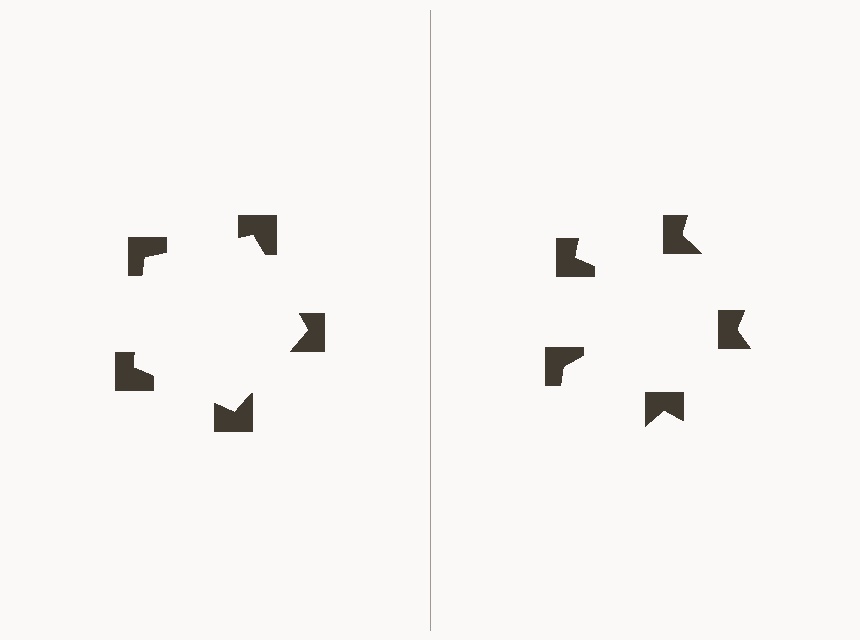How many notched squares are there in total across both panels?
10 — 5 on each side.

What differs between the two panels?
The notched squares are positioned identically on both sides; only the wedge orientations differ. On the left they align to a pentagon; on the right they are misaligned.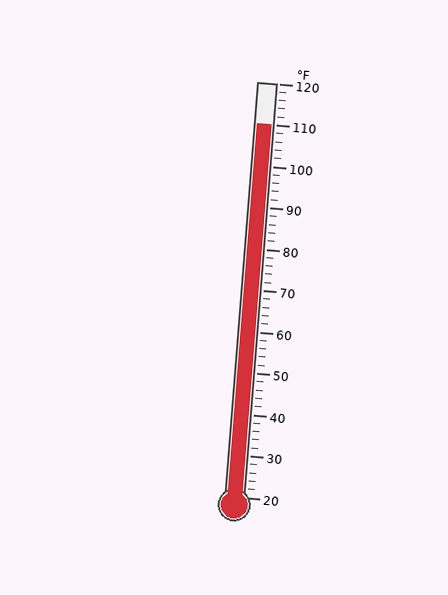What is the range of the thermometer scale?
The thermometer scale ranges from 20°F to 120°F.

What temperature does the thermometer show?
The thermometer shows approximately 110°F.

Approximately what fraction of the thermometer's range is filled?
The thermometer is filled to approximately 90% of its range.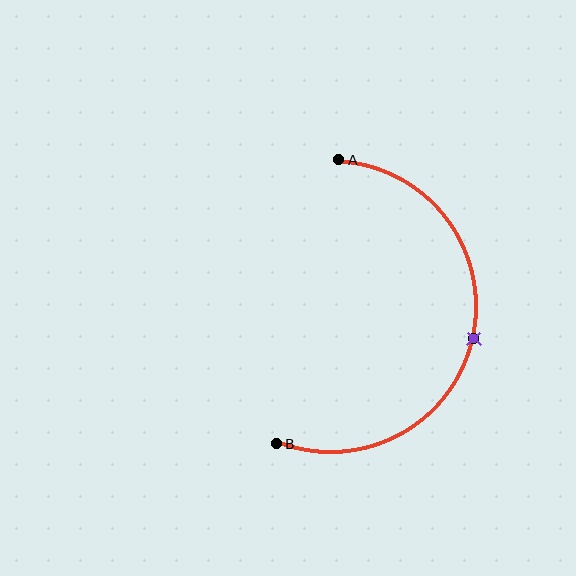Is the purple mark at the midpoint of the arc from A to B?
Yes. The purple mark lies on the arc at equal arc-length from both A and B — it is the arc midpoint.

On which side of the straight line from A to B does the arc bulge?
The arc bulges to the right of the straight line connecting A and B.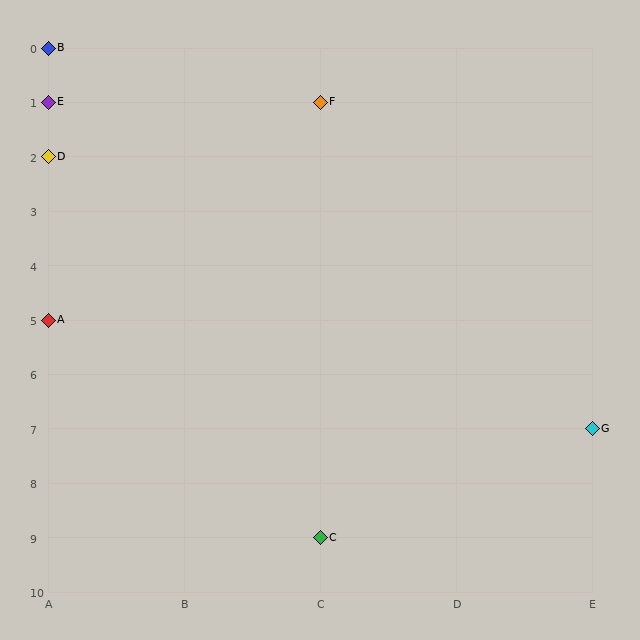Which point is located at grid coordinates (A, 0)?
Point B is at (A, 0).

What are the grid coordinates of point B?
Point B is at grid coordinates (A, 0).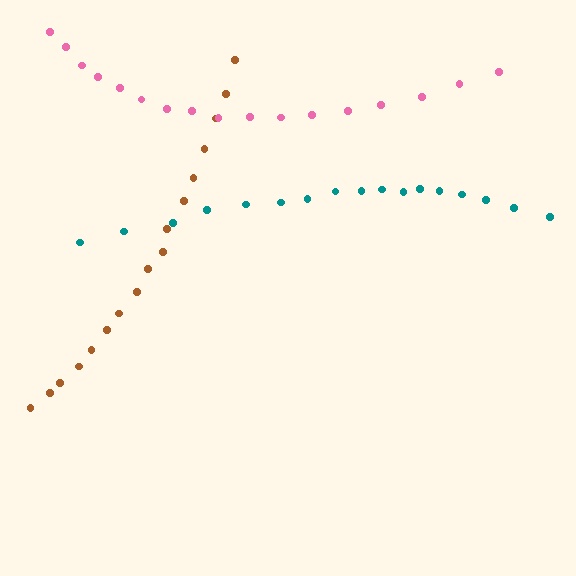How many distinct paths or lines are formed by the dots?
There are 3 distinct paths.